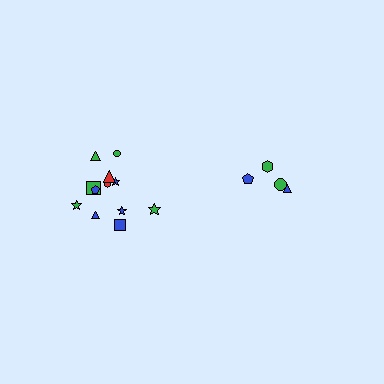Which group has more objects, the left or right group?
The left group.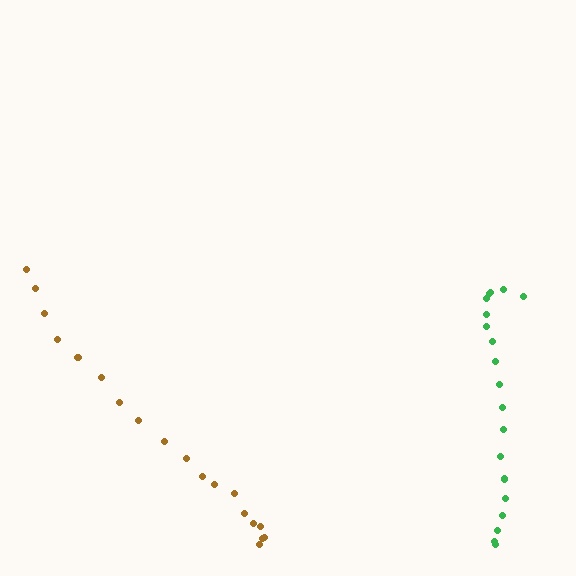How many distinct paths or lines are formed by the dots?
There are 2 distinct paths.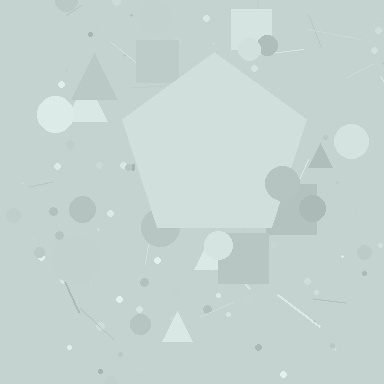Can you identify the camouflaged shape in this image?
The camouflaged shape is a pentagon.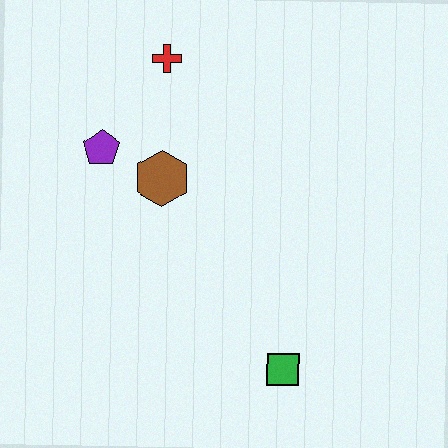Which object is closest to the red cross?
The purple pentagon is closest to the red cross.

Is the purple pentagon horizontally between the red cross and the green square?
No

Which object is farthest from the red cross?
The green square is farthest from the red cross.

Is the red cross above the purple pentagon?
Yes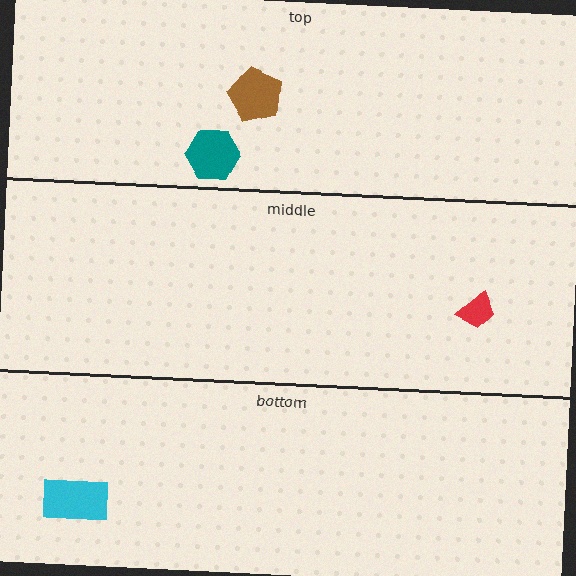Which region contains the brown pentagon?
The top region.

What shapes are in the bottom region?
The cyan rectangle.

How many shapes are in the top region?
2.